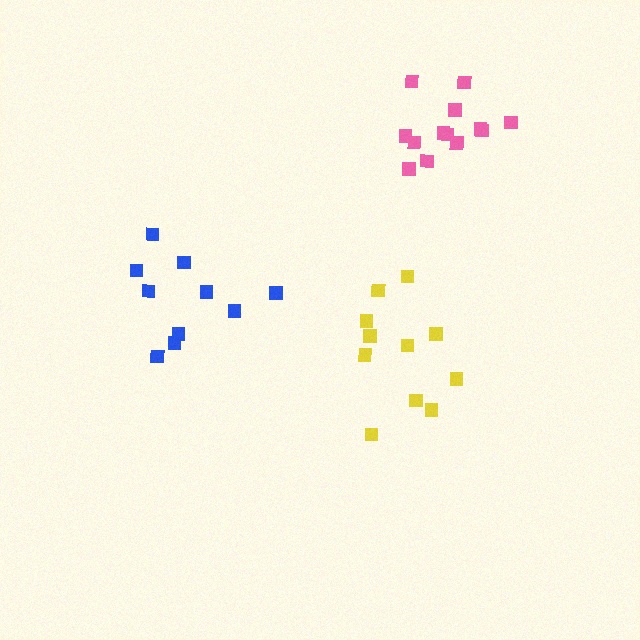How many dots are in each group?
Group 1: 10 dots, Group 2: 11 dots, Group 3: 13 dots (34 total).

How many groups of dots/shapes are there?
There are 3 groups.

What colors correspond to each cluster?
The clusters are colored: blue, yellow, pink.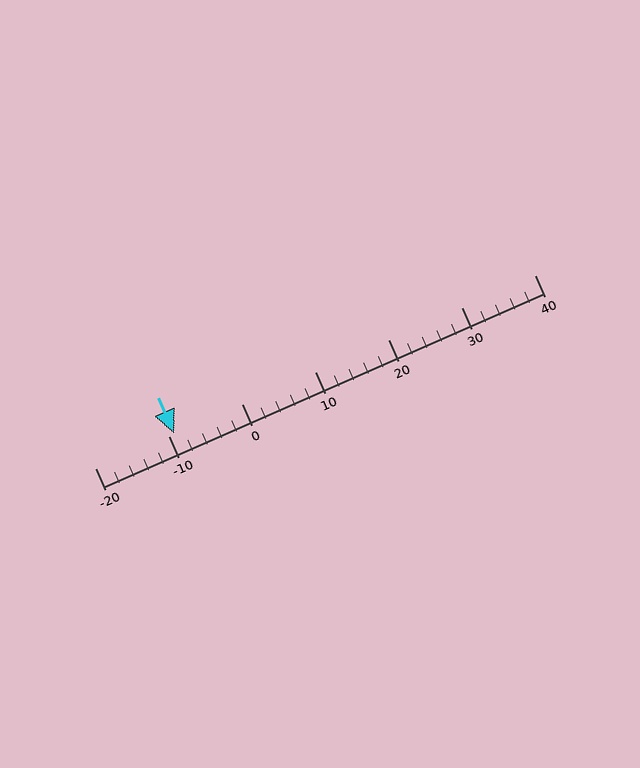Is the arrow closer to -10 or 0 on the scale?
The arrow is closer to -10.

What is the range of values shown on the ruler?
The ruler shows values from -20 to 40.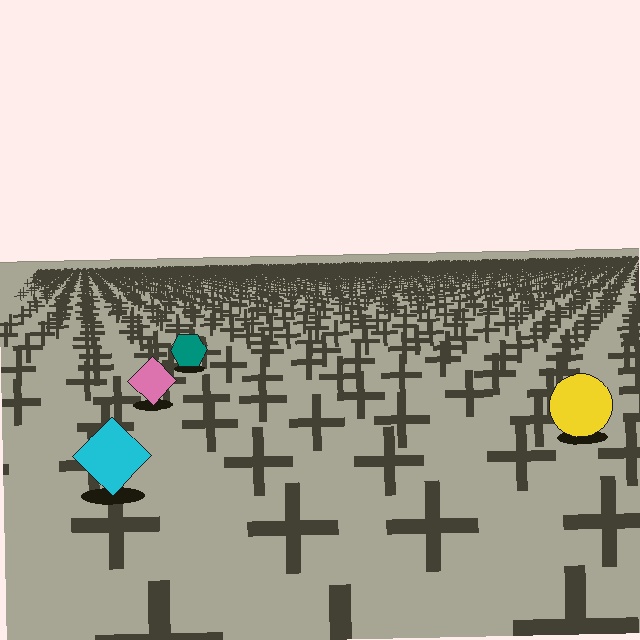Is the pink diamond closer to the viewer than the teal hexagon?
Yes. The pink diamond is closer — you can tell from the texture gradient: the ground texture is coarser near it.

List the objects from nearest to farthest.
From nearest to farthest: the cyan diamond, the yellow circle, the pink diamond, the teal hexagon.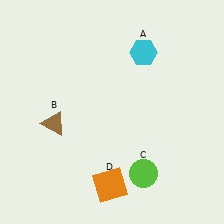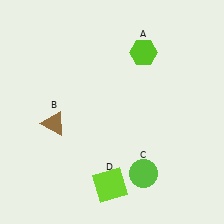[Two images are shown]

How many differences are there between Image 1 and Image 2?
There are 2 differences between the two images.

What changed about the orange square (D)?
In Image 1, D is orange. In Image 2, it changed to lime.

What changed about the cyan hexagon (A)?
In Image 1, A is cyan. In Image 2, it changed to lime.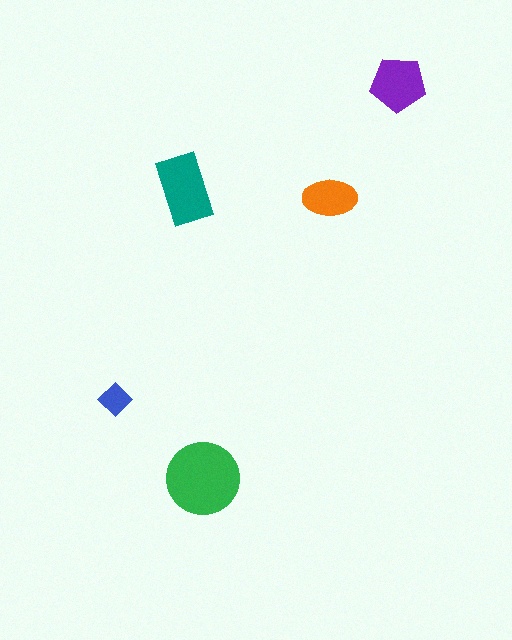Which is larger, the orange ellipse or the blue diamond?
The orange ellipse.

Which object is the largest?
The green circle.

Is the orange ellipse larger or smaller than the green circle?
Smaller.